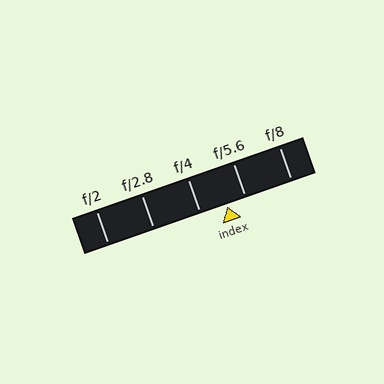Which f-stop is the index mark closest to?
The index mark is closest to f/5.6.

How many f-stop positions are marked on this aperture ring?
There are 5 f-stop positions marked.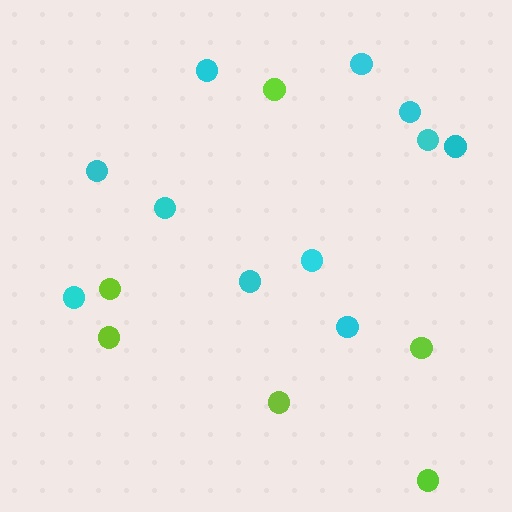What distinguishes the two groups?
There are 2 groups: one group of cyan circles (11) and one group of lime circles (6).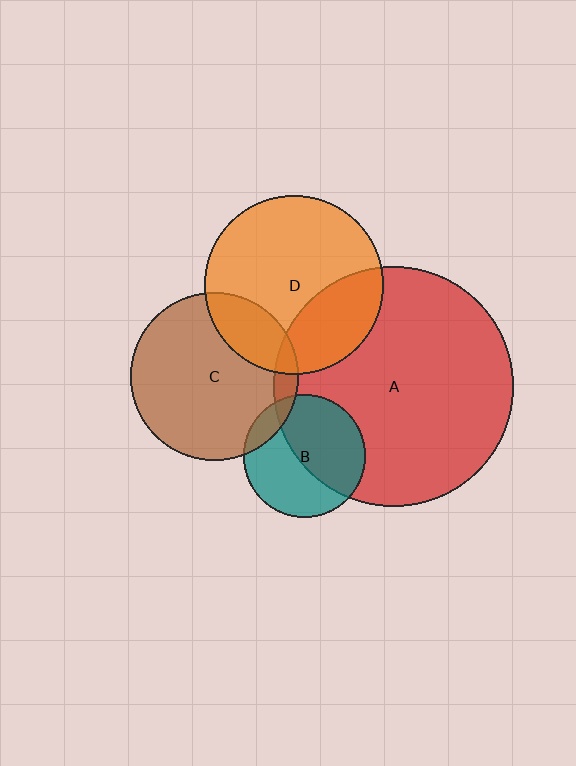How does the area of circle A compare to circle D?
Approximately 1.8 times.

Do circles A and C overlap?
Yes.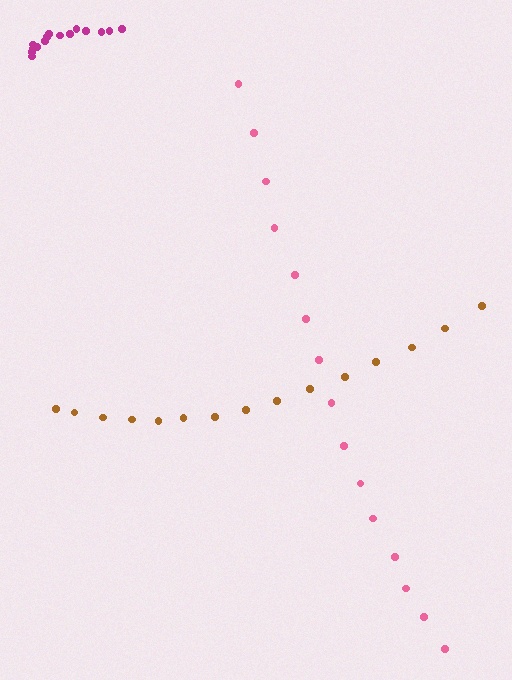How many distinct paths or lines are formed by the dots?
There are 3 distinct paths.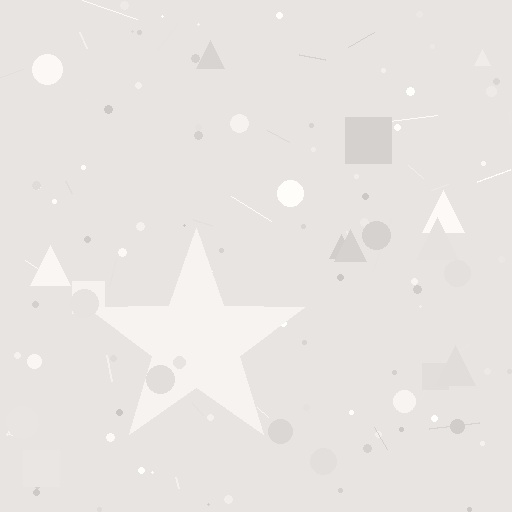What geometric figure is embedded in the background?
A star is embedded in the background.